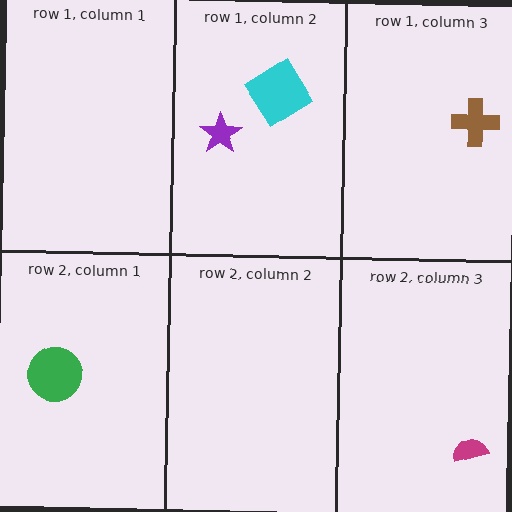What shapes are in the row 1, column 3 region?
The brown cross.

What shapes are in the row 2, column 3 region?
The magenta semicircle.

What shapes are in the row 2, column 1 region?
The green circle.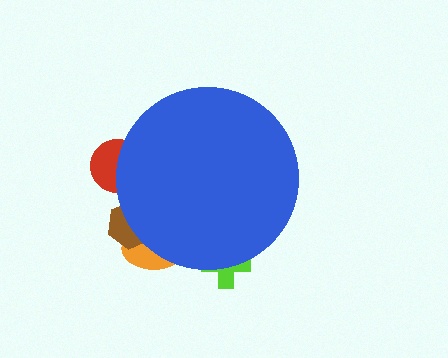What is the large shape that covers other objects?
A blue circle.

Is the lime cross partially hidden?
Yes, the lime cross is partially hidden behind the blue circle.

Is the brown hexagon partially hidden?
Yes, the brown hexagon is partially hidden behind the blue circle.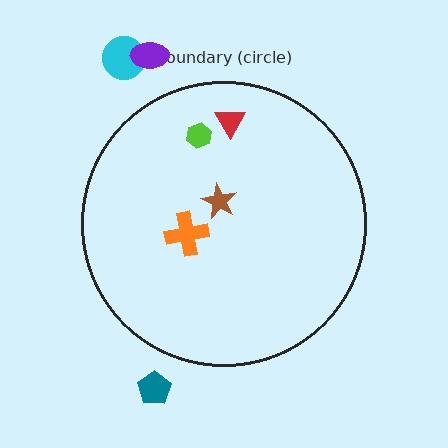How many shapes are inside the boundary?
4 inside, 3 outside.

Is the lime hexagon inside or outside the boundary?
Inside.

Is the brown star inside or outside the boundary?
Inside.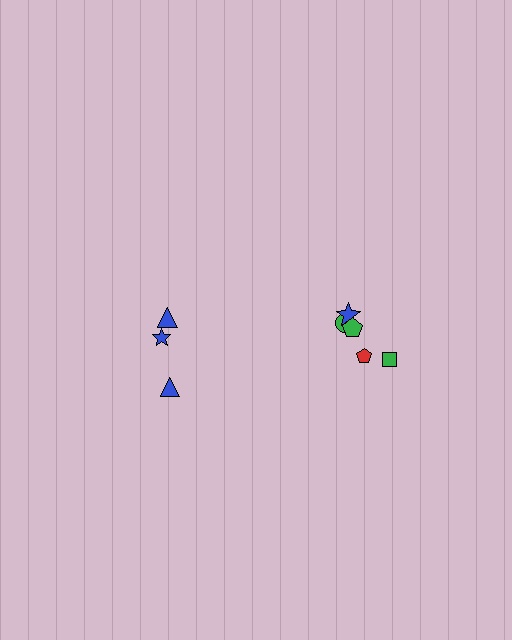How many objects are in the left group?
There are 3 objects.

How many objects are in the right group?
There are 5 objects.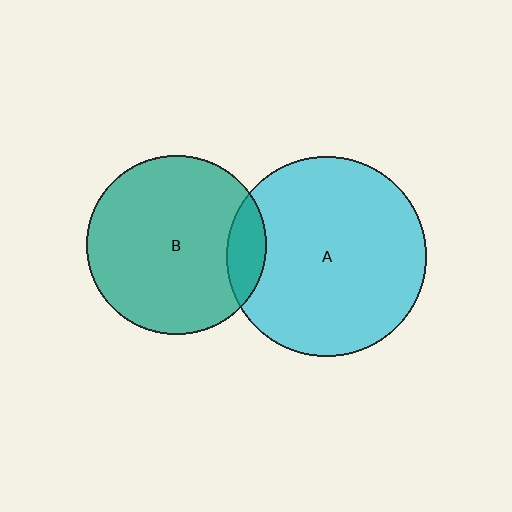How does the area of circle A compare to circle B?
Approximately 1.2 times.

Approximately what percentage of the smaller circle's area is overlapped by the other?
Approximately 10%.